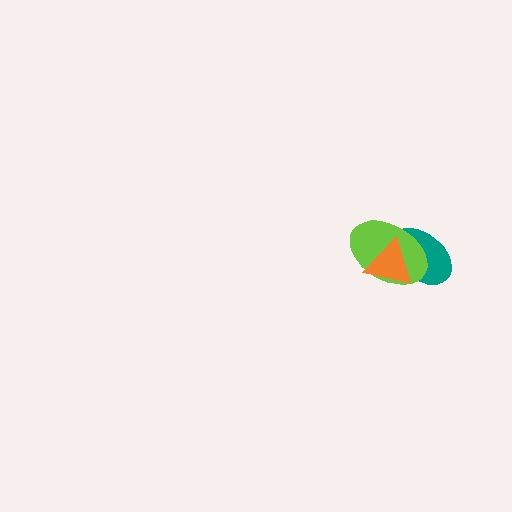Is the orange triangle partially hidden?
No, no other shape covers it.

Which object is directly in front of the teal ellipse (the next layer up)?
The lime ellipse is directly in front of the teal ellipse.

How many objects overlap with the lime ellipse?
2 objects overlap with the lime ellipse.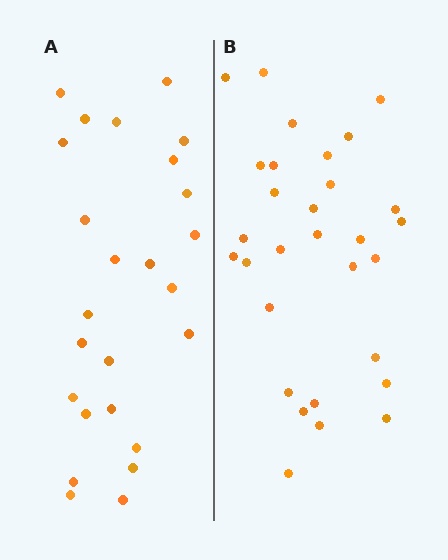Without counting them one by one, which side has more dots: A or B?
Region B (the right region) has more dots.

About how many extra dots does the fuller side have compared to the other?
Region B has about 5 more dots than region A.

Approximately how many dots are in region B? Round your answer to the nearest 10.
About 30 dots.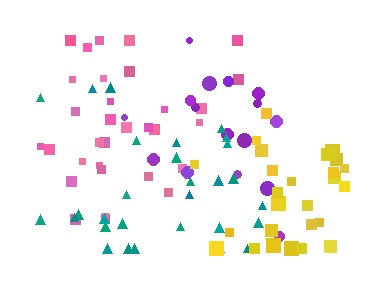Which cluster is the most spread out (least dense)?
Purple.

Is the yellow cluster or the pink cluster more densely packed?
Yellow.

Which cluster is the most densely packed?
Yellow.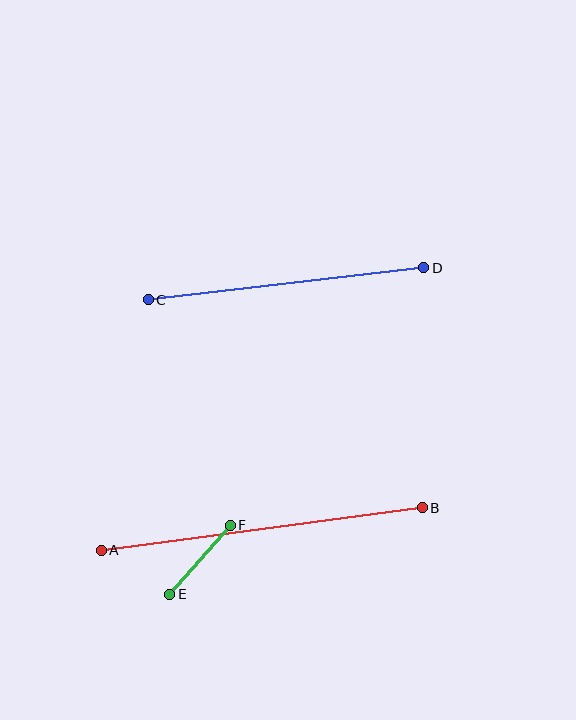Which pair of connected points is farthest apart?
Points A and B are farthest apart.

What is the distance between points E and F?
The distance is approximately 91 pixels.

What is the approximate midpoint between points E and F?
The midpoint is at approximately (200, 560) pixels.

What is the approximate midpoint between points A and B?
The midpoint is at approximately (262, 529) pixels.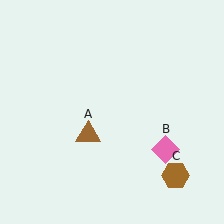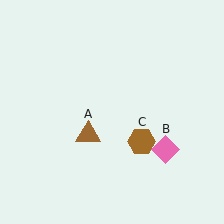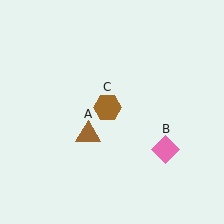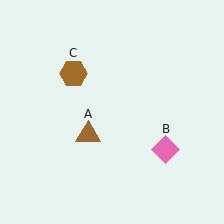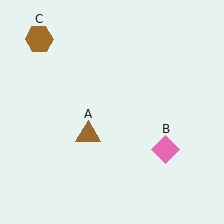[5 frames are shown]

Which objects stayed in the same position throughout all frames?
Brown triangle (object A) and pink diamond (object B) remained stationary.